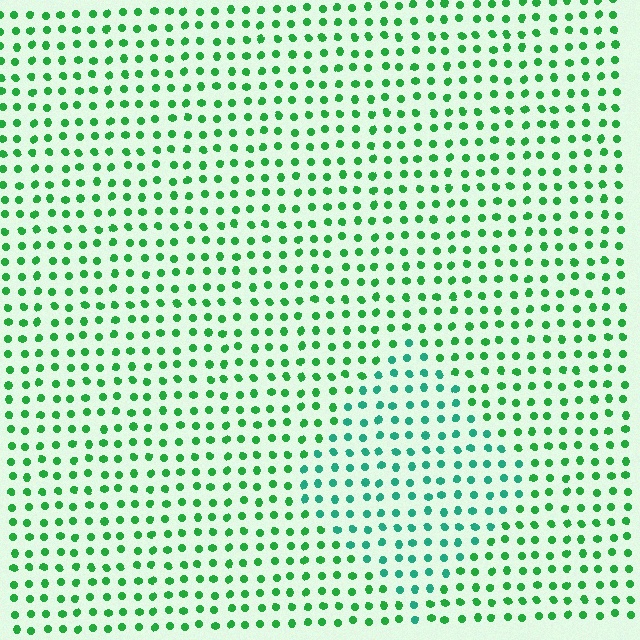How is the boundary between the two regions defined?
The boundary is defined purely by a slight shift in hue (about 31 degrees). Spacing, size, and orientation are identical on both sides.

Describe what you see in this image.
The image is filled with small green elements in a uniform arrangement. A diamond-shaped region is visible where the elements are tinted to a slightly different hue, forming a subtle color boundary.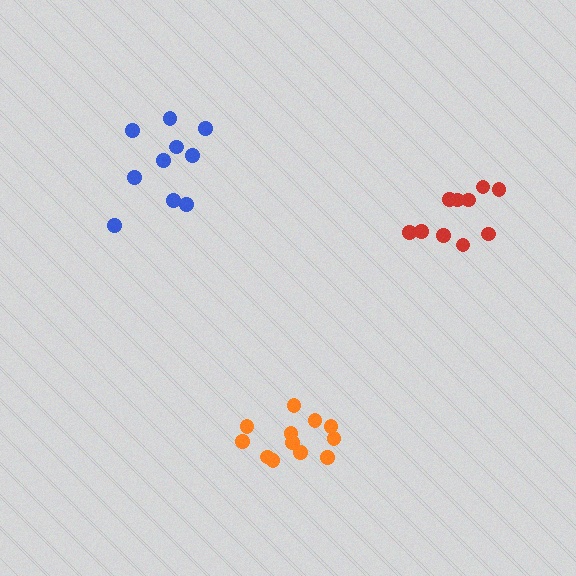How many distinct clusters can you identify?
There are 3 distinct clusters.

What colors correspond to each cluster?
The clusters are colored: orange, blue, red.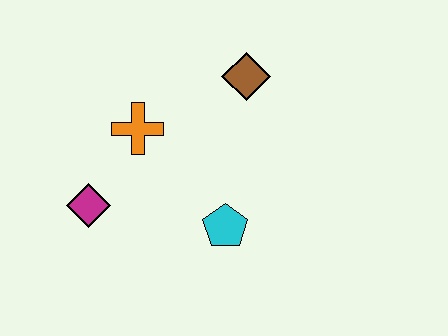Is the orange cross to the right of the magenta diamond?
Yes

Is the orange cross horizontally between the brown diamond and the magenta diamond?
Yes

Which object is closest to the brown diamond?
The orange cross is closest to the brown diamond.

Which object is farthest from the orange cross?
The cyan pentagon is farthest from the orange cross.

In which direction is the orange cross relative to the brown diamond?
The orange cross is to the left of the brown diamond.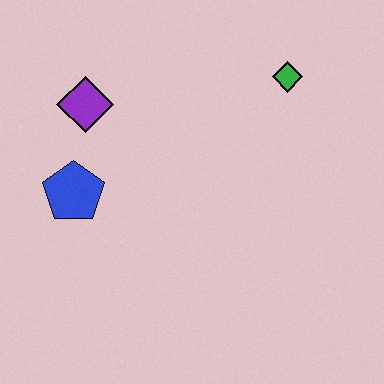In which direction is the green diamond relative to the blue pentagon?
The green diamond is to the right of the blue pentagon.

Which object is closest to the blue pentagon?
The purple diamond is closest to the blue pentagon.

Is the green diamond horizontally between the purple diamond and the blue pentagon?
No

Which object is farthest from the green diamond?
The blue pentagon is farthest from the green diamond.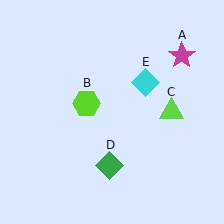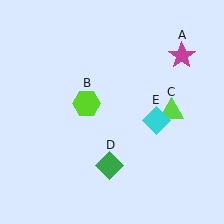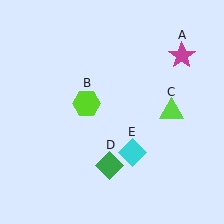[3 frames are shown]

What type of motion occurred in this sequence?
The cyan diamond (object E) rotated clockwise around the center of the scene.